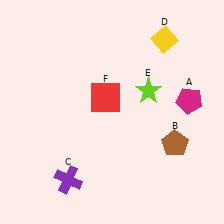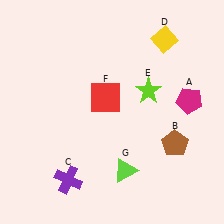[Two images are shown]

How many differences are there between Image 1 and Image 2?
There is 1 difference between the two images.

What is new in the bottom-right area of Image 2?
A lime triangle (G) was added in the bottom-right area of Image 2.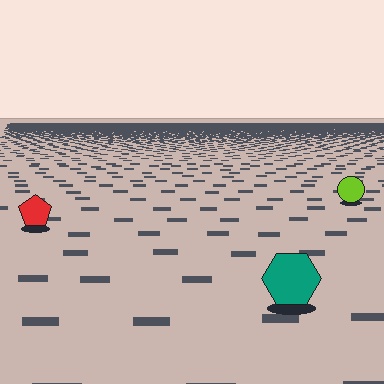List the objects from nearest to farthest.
From nearest to farthest: the teal hexagon, the red pentagon, the lime circle.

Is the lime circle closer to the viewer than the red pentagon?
No. The red pentagon is closer — you can tell from the texture gradient: the ground texture is coarser near it.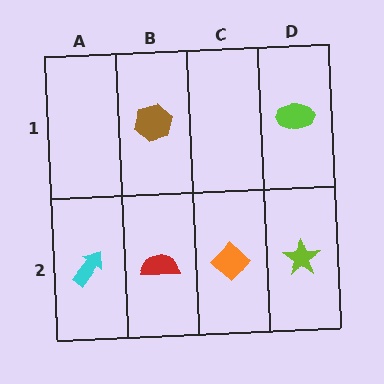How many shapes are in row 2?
4 shapes.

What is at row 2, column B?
A red semicircle.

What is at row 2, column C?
An orange diamond.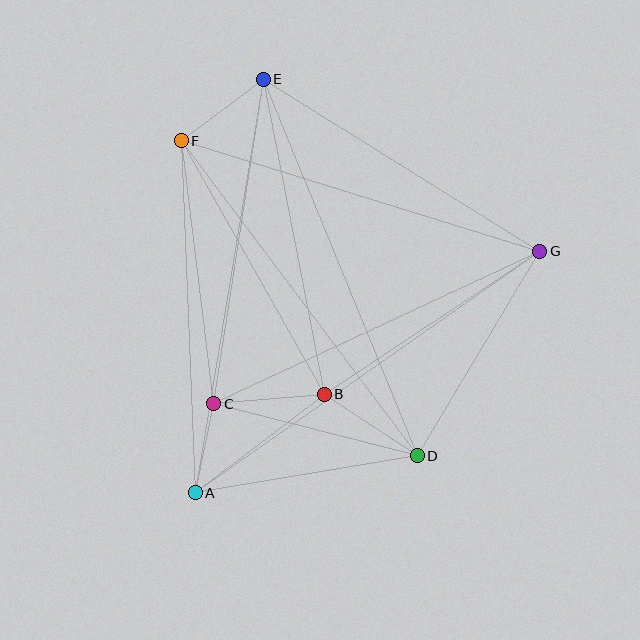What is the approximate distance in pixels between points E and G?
The distance between E and G is approximately 325 pixels.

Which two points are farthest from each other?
Points A and G are farthest from each other.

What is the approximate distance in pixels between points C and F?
The distance between C and F is approximately 265 pixels.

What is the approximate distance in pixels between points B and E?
The distance between B and E is approximately 321 pixels.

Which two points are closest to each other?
Points A and C are closest to each other.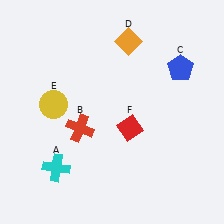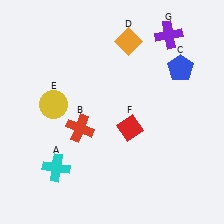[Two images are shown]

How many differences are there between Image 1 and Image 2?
There is 1 difference between the two images.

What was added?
A purple cross (G) was added in Image 2.